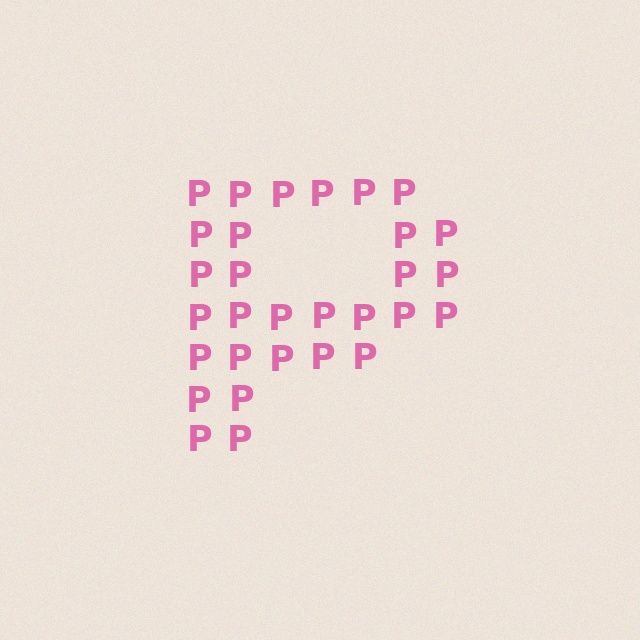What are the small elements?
The small elements are letter P's.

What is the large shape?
The large shape is the letter P.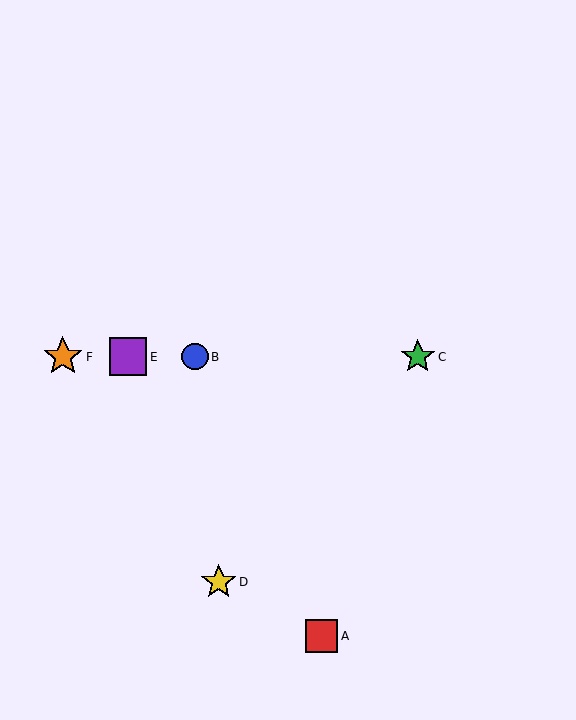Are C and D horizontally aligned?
No, C is at y≈357 and D is at y≈582.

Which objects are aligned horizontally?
Objects B, C, E, F are aligned horizontally.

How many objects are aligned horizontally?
4 objects (B, C, E, F) are aligned horizontally.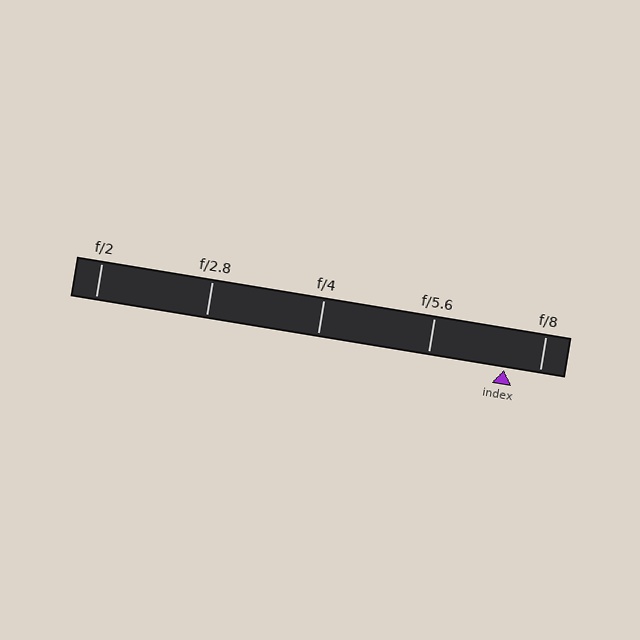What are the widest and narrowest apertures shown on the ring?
The widest aperture shown is f/2 and the narrowest is f/8.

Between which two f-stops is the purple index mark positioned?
The index mark is between f/5.6 and f/8.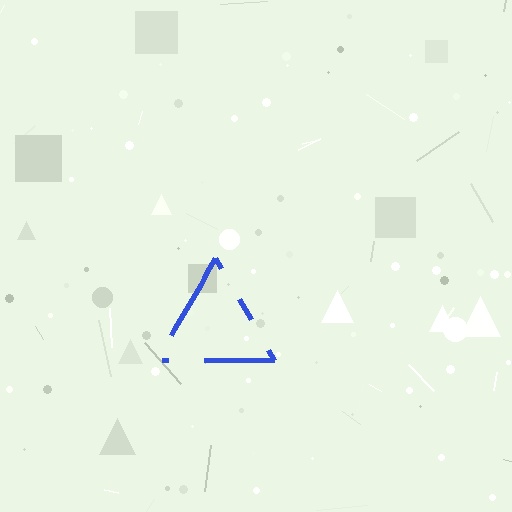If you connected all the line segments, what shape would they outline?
They would outline a triangle.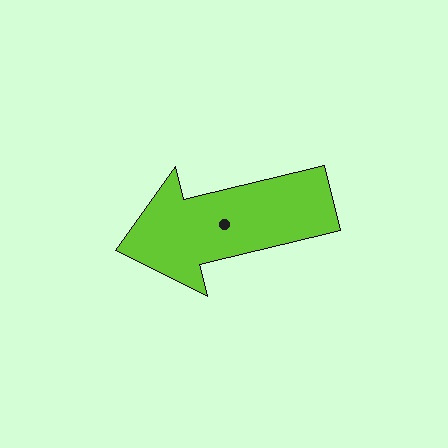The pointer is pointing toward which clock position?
Roughly 9 o'clock.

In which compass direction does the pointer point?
West.